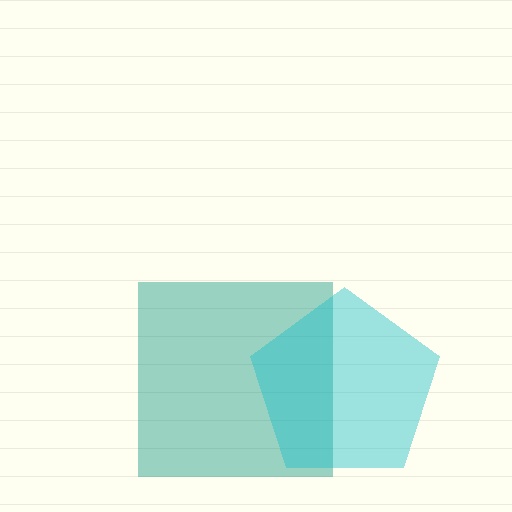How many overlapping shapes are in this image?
There are 2 overlapping shapes in the image.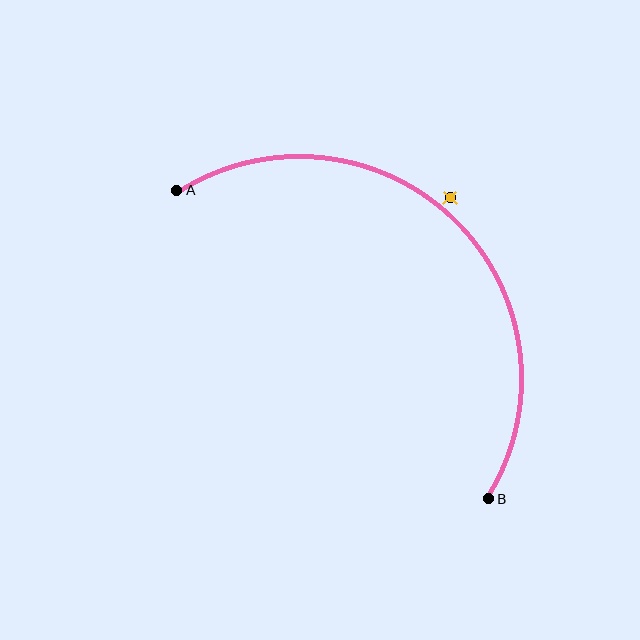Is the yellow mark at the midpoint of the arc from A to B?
No — the yellow mark does not lie on the arc at all. It sits slightly outside the curve.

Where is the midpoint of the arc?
The arc midpoint is the point on the curve farthest from the straight line joining A and B. It sits above and to the right of that line.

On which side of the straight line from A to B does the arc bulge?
The arc bulges above and to the right of the straight line connecting A and B.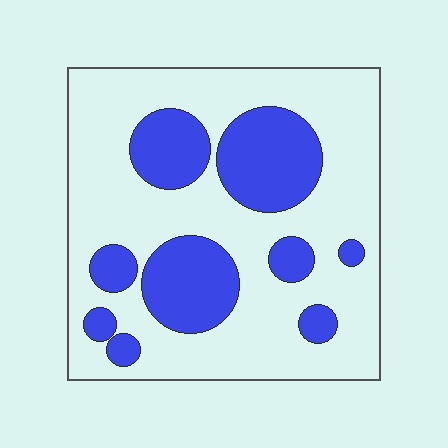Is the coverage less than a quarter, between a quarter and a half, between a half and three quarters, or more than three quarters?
Between a quarter and a half.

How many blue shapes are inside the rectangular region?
9.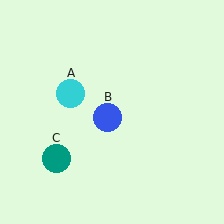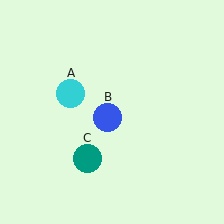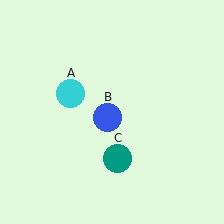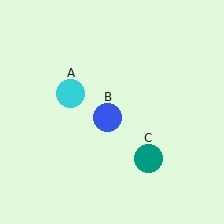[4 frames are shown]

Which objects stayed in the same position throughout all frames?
Cyan circle (object A) and blue circle (object B) remained stationary.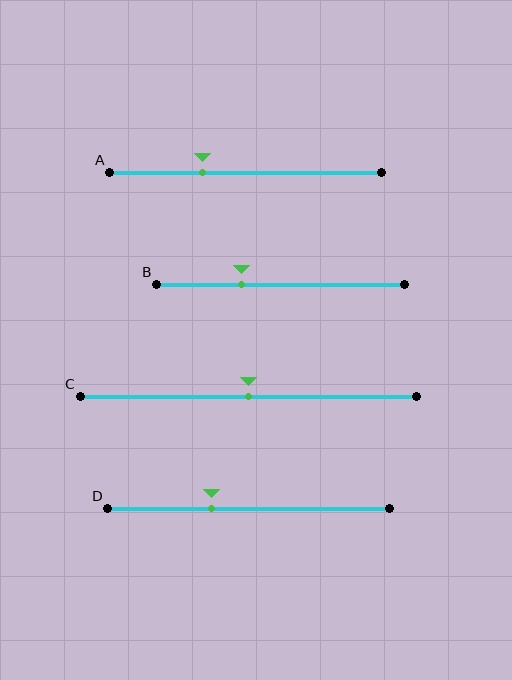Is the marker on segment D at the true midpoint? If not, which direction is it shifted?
No, the marker on segment D is shifted to the left by about 13% of the segment length.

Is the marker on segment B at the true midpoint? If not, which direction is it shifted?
No, the marker on segment B is shifted to the left by about 16% of the segment length.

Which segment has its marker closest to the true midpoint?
Segment C has its marker closest to the true midpoint.